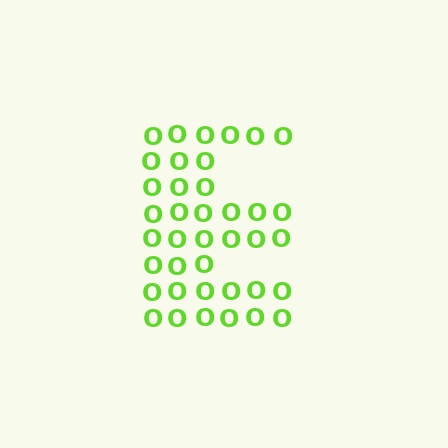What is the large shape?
The large shape is the letter E.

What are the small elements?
The small elements are letter O's.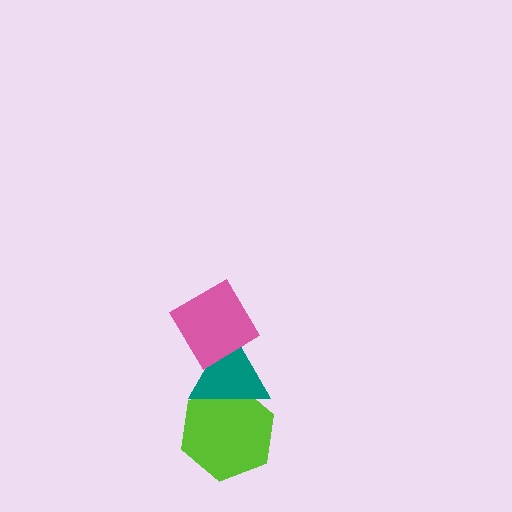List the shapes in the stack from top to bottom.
From top to bottom: the pink diamond, the teal triangle, the lime hexagon.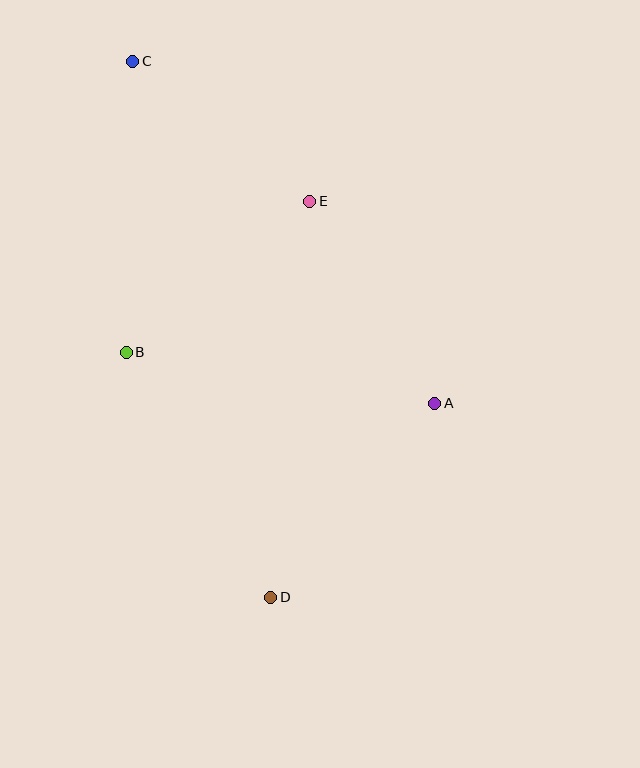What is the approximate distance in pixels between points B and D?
The distance between B and D is approximately 284 pixels.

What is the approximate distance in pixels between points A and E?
The distance between A and E is approximately 238 pixels.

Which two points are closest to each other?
Points C and E are closest to each other.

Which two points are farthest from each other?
Points C and D are farthest from each other.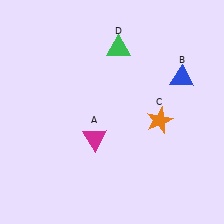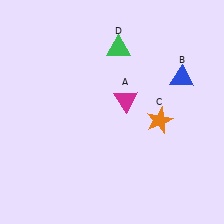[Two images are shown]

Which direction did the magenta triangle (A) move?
The magenta triangle (A) moved up.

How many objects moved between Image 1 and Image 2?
1 object moved between the two images.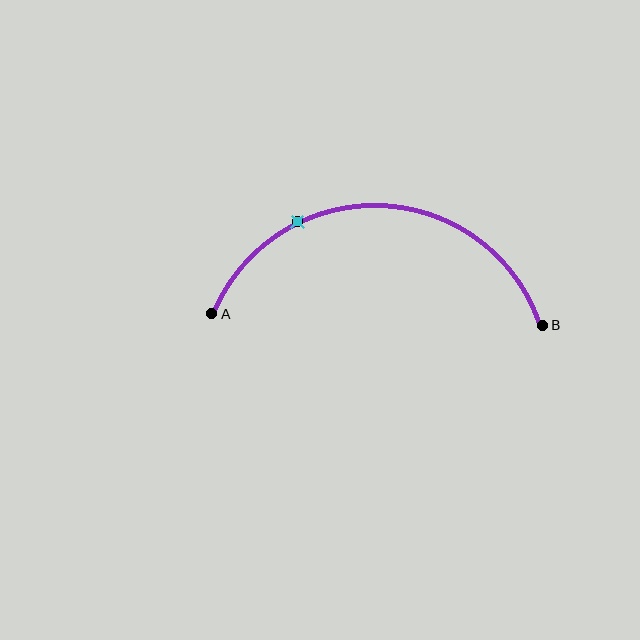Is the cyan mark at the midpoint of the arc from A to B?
No. The cyan mark lies on the arc but is closer to endpoint A. The arc midpoint would be at the point on the curve equidistant along the arc from both A and B.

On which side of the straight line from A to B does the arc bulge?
The arc bulges above the straight line connecting A and B.